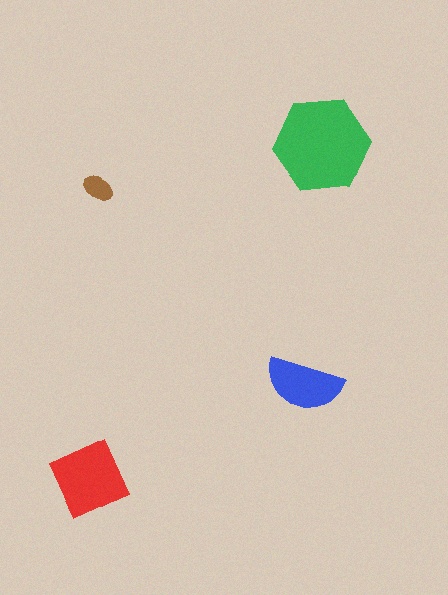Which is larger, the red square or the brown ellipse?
The red square.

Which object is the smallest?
The brown ellipse.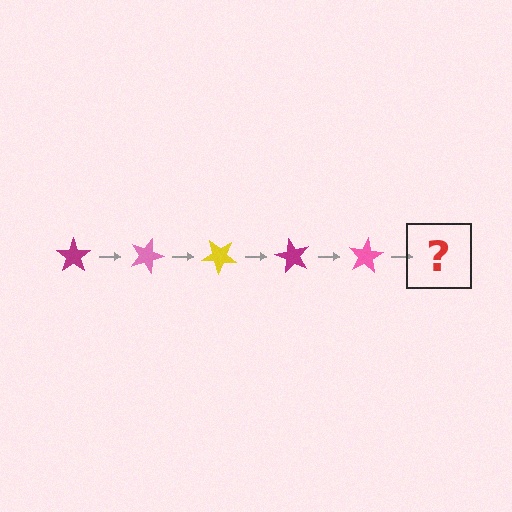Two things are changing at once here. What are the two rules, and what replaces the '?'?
The two rules are that it rotates 20 degrees each step and the color cycles through magenta, pink, and yellow. The '?' should be a yellow star, rotated 100 degrees from the start.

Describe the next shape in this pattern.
It should be a yellow star, rotated 100 degrees from the start.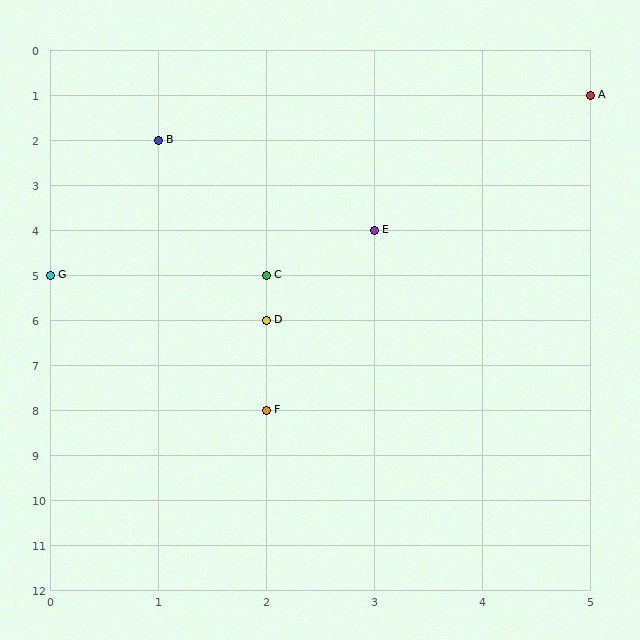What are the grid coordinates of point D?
Point D is at grid coordinates (2, 6).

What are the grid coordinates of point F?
Point F is at grid coordinates (2, 8).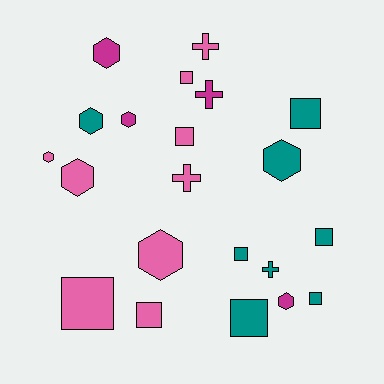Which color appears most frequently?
Pink, with 9 objects.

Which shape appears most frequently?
Square, with 9 objects.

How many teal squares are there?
There are 5 teal squares.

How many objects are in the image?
There are 21 objects.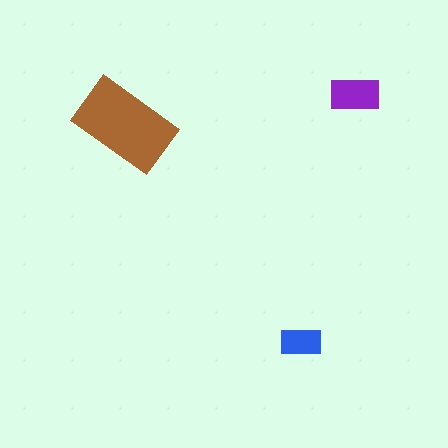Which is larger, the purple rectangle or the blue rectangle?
The purple one.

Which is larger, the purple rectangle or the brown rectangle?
The brown one.